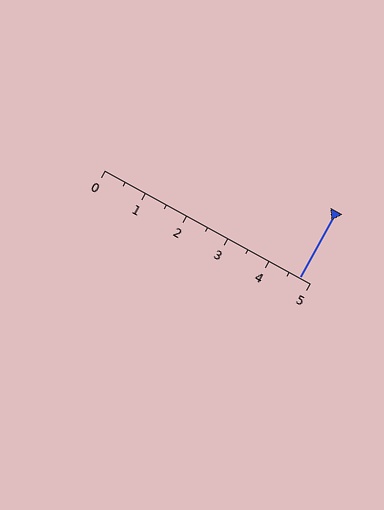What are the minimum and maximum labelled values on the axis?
The axis runs from 0 to 5.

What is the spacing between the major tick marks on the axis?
The major ticks are spaced 1 apart.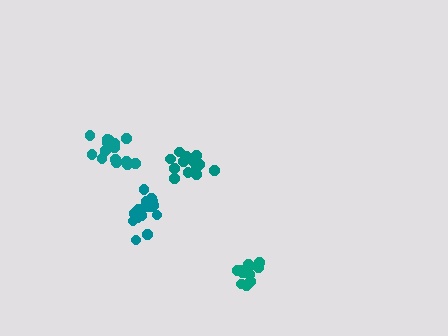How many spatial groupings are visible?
There are 4 spatial groupings.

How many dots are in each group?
Group 1: 12 dots, Group 2: 18 dots, Group 3: 18 dots, Group 4: 15 dots (63 total).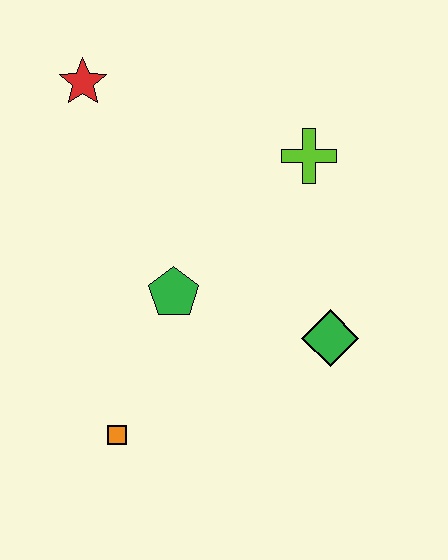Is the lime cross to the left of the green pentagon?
No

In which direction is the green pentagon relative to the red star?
The green pentagon is below the red star.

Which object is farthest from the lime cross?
The orange square is farthest from the lime cross.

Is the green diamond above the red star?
No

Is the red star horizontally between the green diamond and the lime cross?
No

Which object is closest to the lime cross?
The green diamond is closest to the lime cross.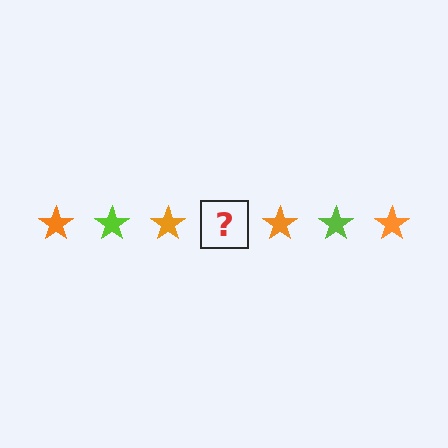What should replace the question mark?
The question mark should be replaced with a lime star.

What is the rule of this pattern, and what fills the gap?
The rule is that the pattern cycles through orange, lime stars. The gap should be filled with a lime star.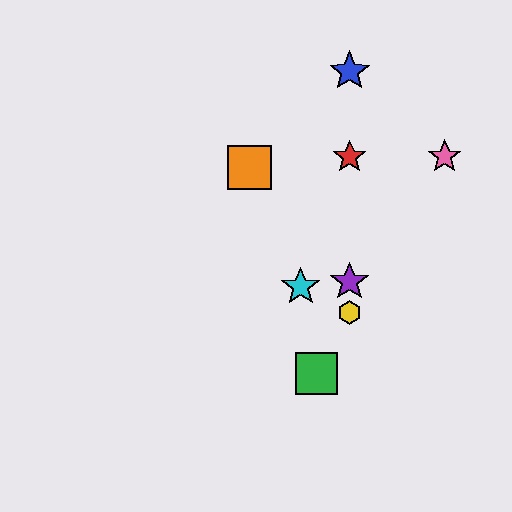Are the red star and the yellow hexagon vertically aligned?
Yes, both are at x≈350.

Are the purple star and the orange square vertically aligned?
No, the purple star is at x≈350 and the orange square is at x≈250.